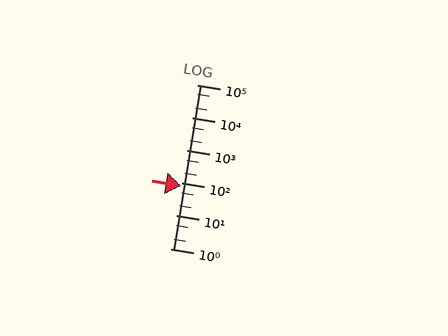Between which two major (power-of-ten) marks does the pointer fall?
The pointer is between 10 and 100.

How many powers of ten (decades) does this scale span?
The scale spans 5 decades, from 1 to 100000.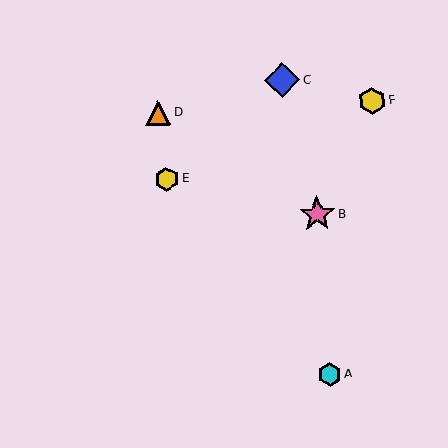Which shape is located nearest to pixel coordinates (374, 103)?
The yellow hexagon (labeled F) at (372, 101) is nearest to that location.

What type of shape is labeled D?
Shape D is an orange triangle.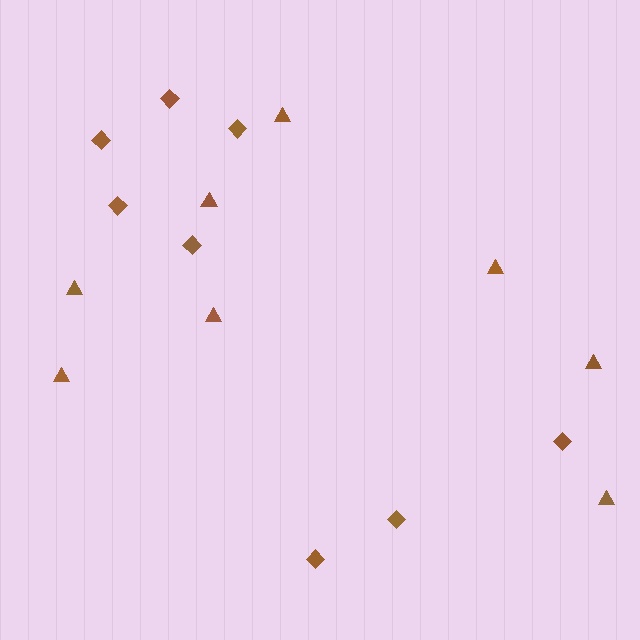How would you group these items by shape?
There are 2 groups: one group of triangles (8) and one group of diamonds (8).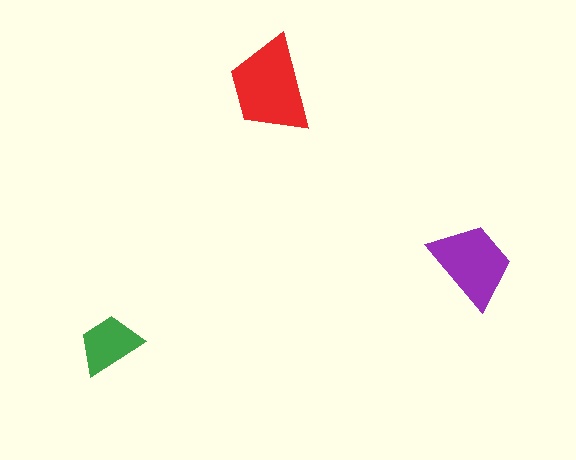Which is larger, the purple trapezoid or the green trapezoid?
The purple one.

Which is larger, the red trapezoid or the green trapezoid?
The red one.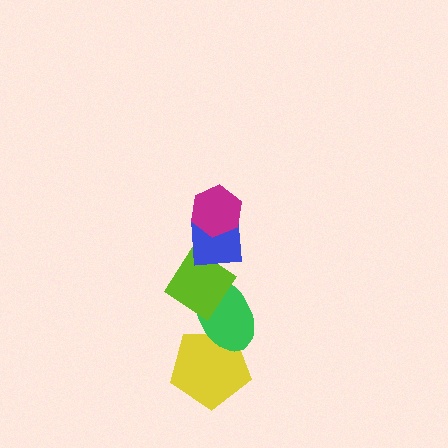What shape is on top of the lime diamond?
The blue square is on top of the lime diamond.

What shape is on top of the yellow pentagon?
The green ellipse is on top of the yellow pentagon.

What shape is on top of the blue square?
The magenta hexagon is on top of the blue square.